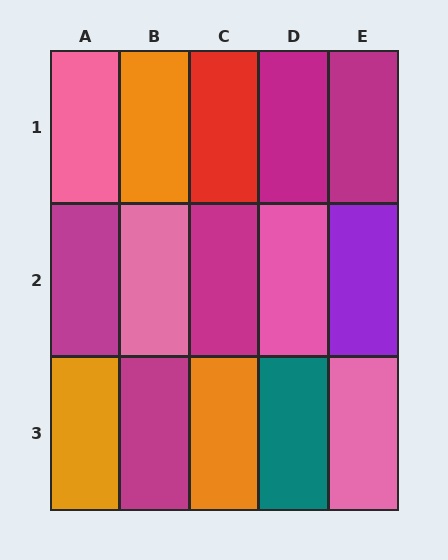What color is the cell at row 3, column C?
Orange.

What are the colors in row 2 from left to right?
Magenta, pink, magenta, pink, purple.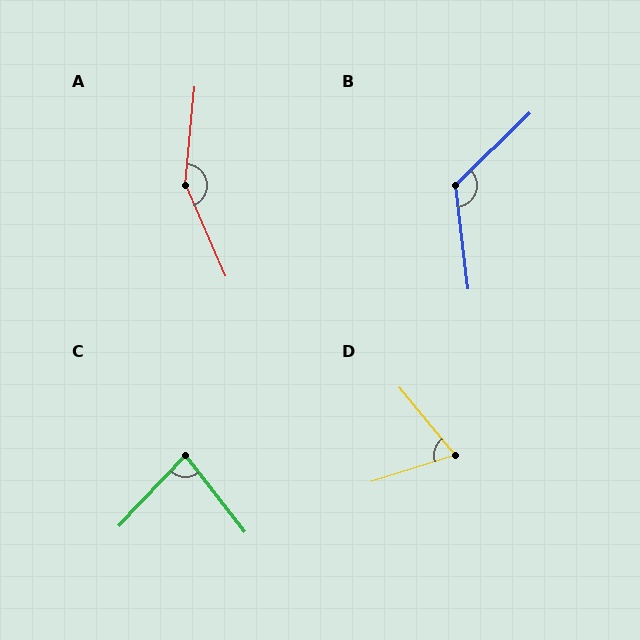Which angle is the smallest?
D, at approximately 68 degrees.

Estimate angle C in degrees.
Approximately 81 degrees.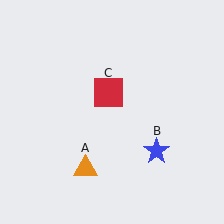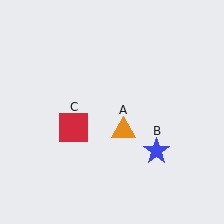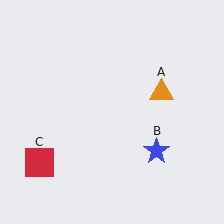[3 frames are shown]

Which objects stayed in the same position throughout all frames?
Blue star (object B) remained stationary.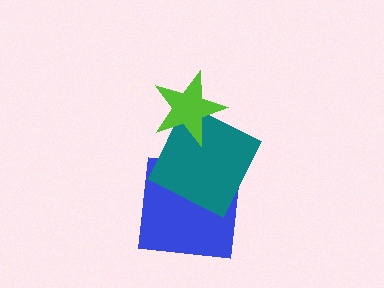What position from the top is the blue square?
The blue square is 3rd from the top.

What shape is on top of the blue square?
The teal square is on top of the blue square.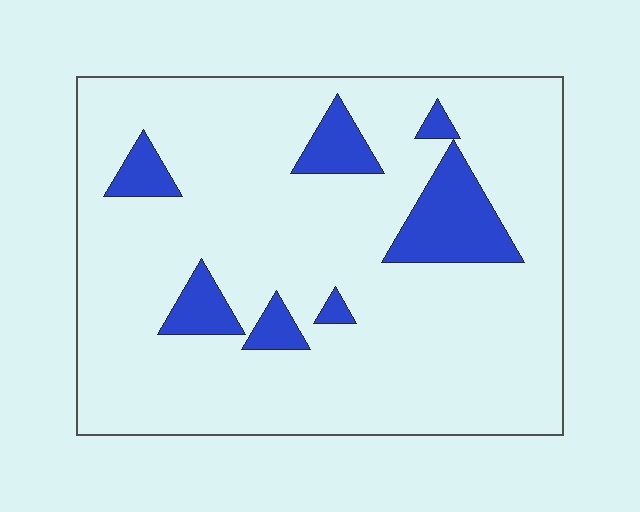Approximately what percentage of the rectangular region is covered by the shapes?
Approximately 15%.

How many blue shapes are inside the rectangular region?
7.